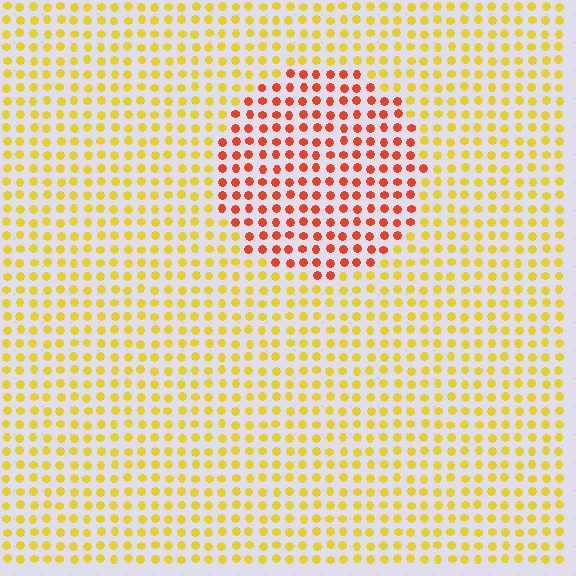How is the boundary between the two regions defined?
The boundary is defined purely by a slight shift in hue (about 46 degrees). Spacing, size, and orientation are identical on both sides.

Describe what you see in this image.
The image is filled with small yellow elements in a uniform arrangement. A circle-shaped region is visible where the elements are tinted to a slightly different hue, forming a subtle color boundary.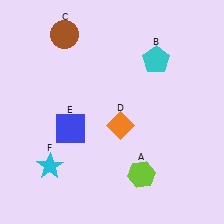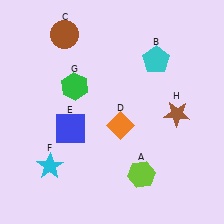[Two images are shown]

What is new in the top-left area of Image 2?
A green hexagon (G) was added in the top-left area of Image 2.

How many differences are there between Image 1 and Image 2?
There are 2 differences between the two images.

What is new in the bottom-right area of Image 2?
A brown star (H) was added in the bottom-right area of Image 2.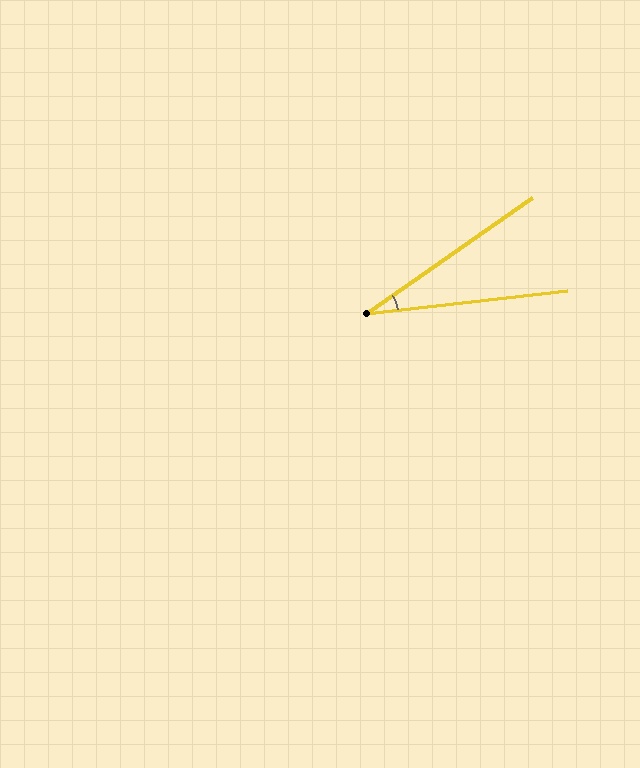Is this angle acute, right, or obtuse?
It is acute.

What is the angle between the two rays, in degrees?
Approximately 28 degrees.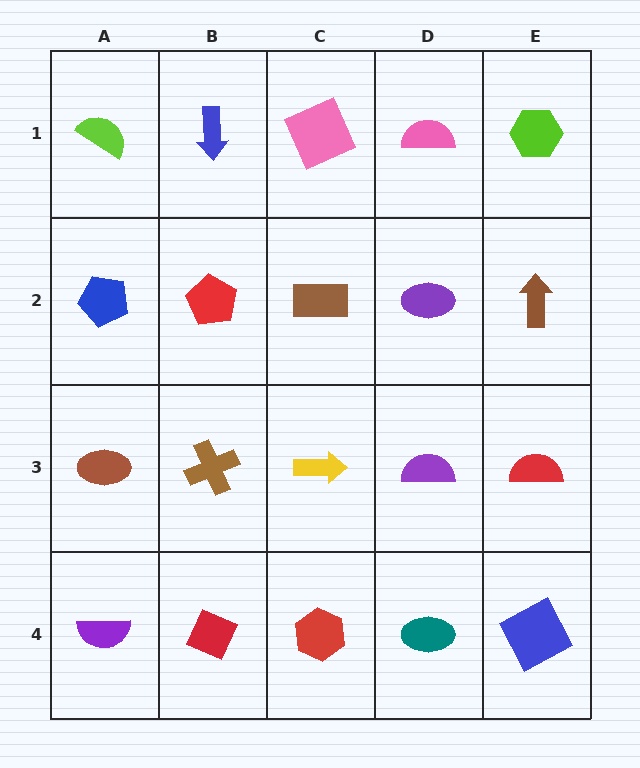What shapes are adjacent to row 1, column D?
A purple ellipse (row 2, column D), a pink square (row 1, column C), a lime hexagon (row 1, column E).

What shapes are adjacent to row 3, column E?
A brown arrow (row 2, column E), a blue square (row 4, column E), a purple semicircle (row 3, column D).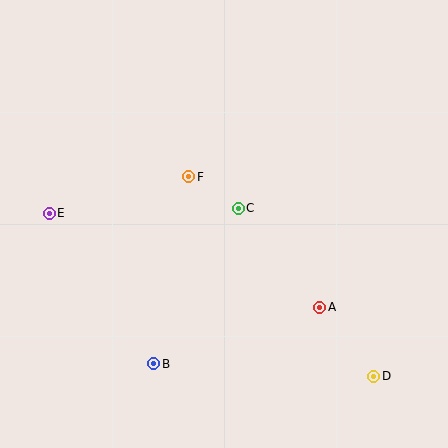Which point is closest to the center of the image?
Point C at (238, 208) is closest to the center.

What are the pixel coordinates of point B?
Point B is at (154, 364).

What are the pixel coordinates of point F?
Point F is at (189, 177).